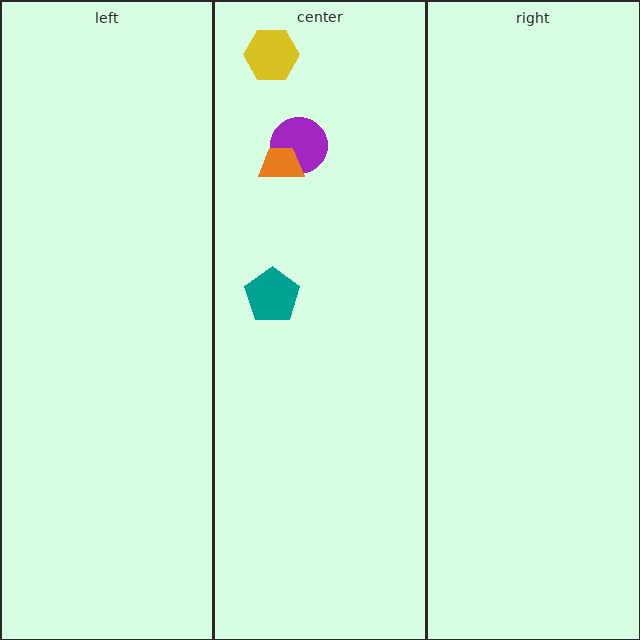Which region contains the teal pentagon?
The center region.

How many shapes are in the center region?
4.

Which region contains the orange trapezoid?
The center region.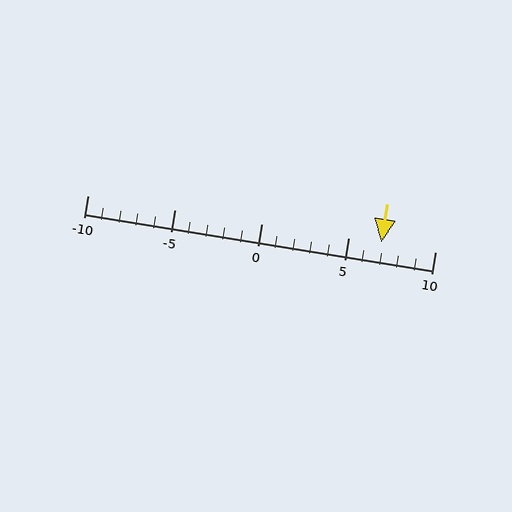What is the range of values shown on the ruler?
The ruler shows values from -10 to 10.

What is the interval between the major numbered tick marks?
The major tick marks are spaced 5 units apart.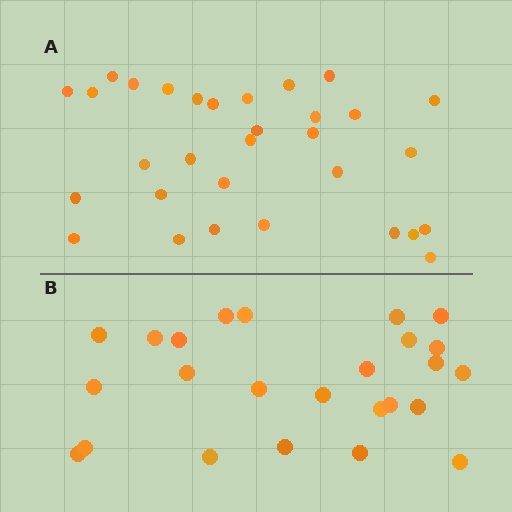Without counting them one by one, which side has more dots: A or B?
Region A (the top region) has more dots.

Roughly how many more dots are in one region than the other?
Region A has about 6 more dots than region B.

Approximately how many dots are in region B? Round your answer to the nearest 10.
About 20 dots. (The exact count is 25, which rounds to 20.)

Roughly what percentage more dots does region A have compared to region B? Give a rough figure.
About 25% more.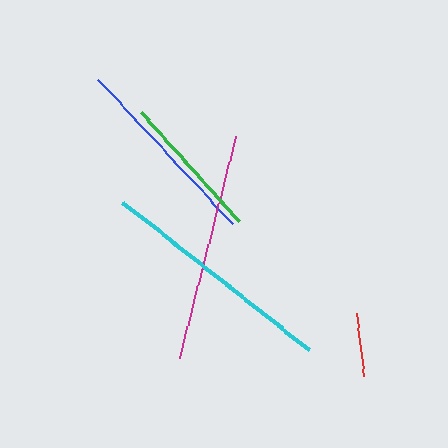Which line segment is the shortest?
The red line is the shortest at approximately 64 pixels.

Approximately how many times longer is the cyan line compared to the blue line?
The cyan line is approximately 1.2 times the length of the blue line.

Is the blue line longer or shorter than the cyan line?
The cyan line is longer than the blue line.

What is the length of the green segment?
The green segment is approximately 146 pixels long.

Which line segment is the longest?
The cyan line is the longest at approximately 238 pixels.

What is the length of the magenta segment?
The magenta segment is approximately 229 pixels long.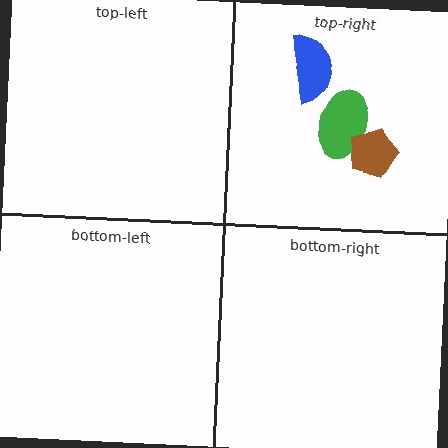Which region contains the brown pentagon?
The top-right region.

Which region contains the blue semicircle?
The top-right region.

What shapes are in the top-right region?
The green ellipse, the blue semicircle, the brown pentagon.